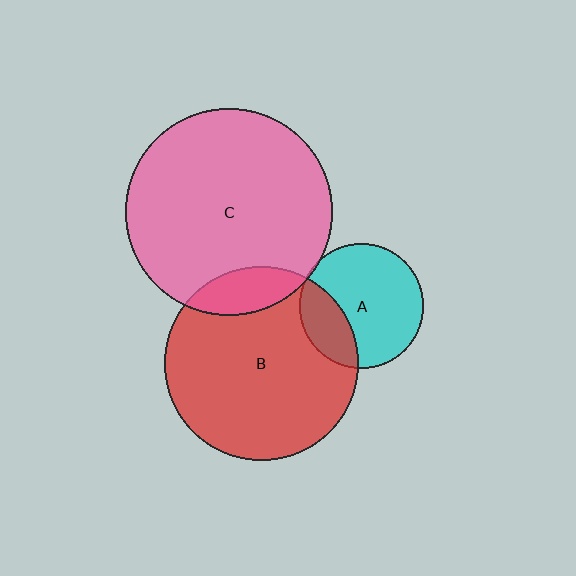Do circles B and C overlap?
Yes.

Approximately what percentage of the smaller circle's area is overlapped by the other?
Approximately 15%.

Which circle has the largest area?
Circle C (pink).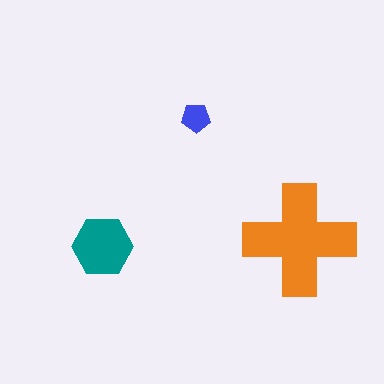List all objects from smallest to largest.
The blue pentagon, the teal hexagon, the orange cross.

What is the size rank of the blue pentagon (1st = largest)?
3rd.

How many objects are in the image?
There are 3 objects in the image.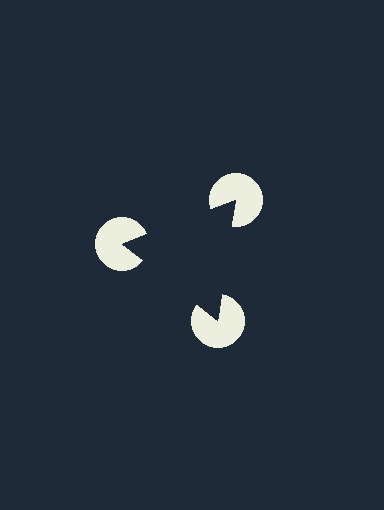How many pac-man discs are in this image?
There are 3 — one at each vertex of the illusory triangle.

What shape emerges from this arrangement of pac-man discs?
An illusory triangle — its edges are inferred from the aligned wedge cuts in the pac-man discs, not physically drawn.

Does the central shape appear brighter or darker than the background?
It typically appears slightly darker than the background, even though no actual brightness change is drawn.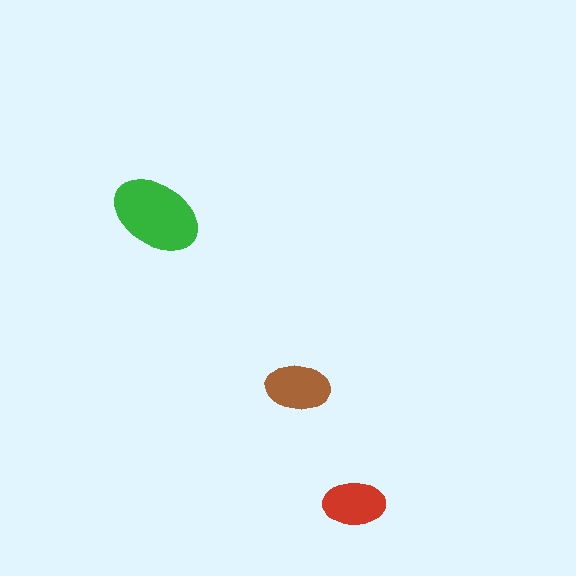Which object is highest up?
The green ellipse is topmost.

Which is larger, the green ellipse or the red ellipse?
The green one.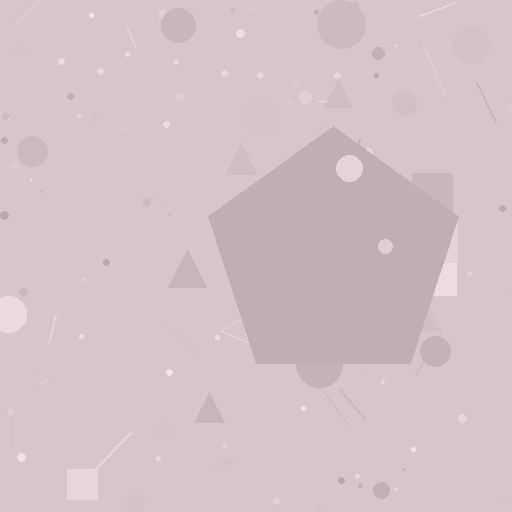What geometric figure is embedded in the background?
A pentagon is embedded in the background.